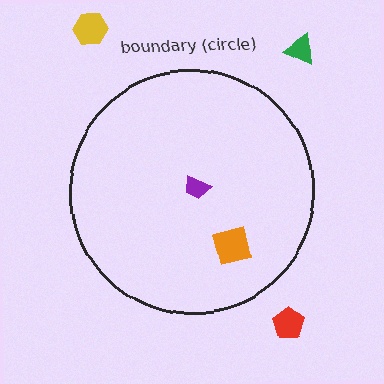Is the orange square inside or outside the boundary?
Inside.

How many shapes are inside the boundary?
2 inside, 3 outside.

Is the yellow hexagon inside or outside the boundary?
Outside.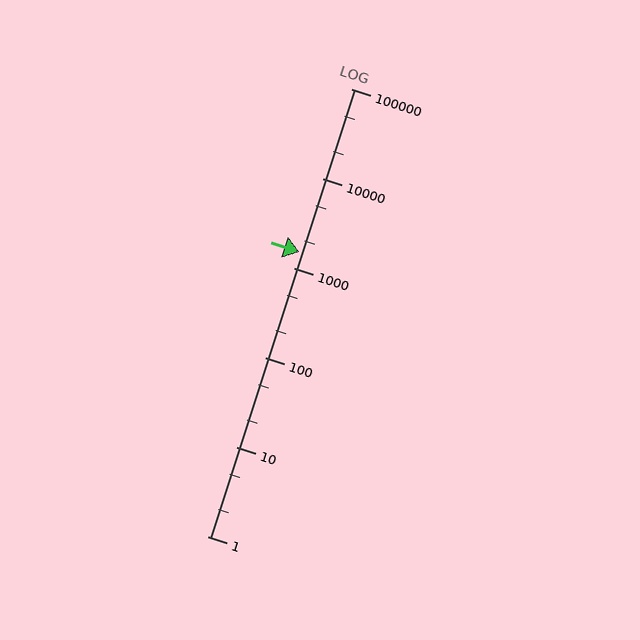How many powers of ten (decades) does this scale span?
The scale spans 5 decades, from 1 to 100000.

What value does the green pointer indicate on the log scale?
The pointer indicates approximately 1500.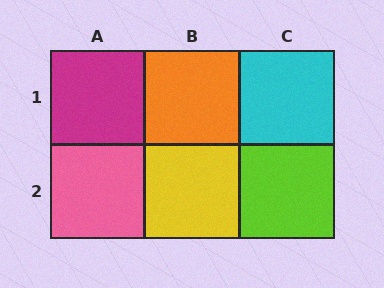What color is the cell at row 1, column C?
Cyan.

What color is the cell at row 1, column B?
Orange.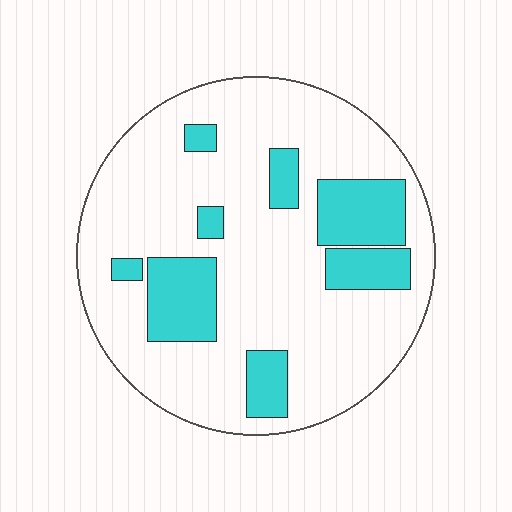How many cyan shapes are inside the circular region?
8.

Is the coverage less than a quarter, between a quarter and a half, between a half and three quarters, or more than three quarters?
Less than a quarter.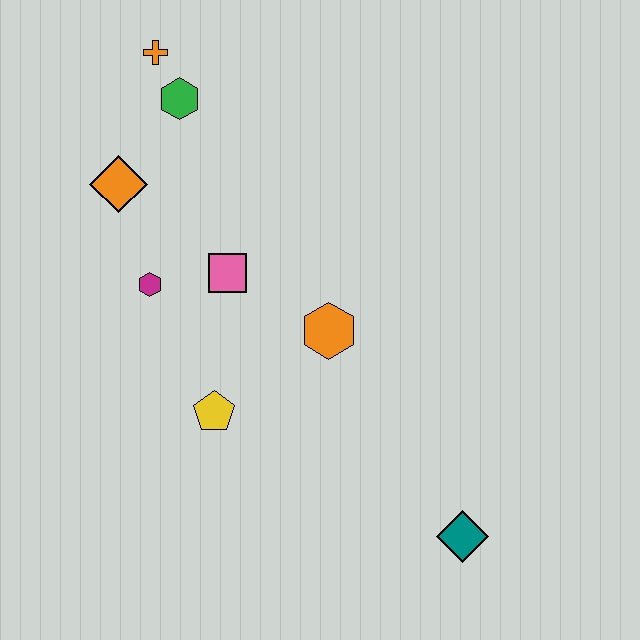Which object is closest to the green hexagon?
The orange cross is closest to the green hexagon.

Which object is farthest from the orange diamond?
The teal diamond is farthest from the orange diamond.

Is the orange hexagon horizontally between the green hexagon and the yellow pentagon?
No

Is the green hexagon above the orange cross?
No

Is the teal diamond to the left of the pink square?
No